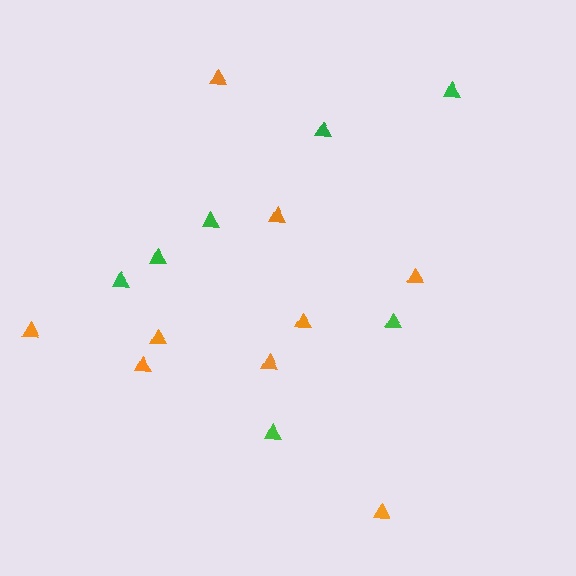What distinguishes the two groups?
There are 2 groups: one group of green triangles (7) and one group of orange triangles (9).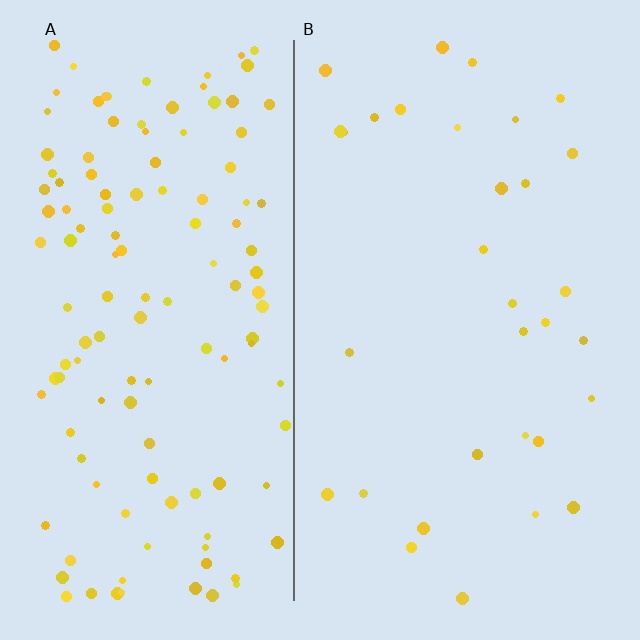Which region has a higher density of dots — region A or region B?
A (the left).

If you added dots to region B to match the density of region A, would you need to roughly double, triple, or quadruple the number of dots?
Approximately quadruple.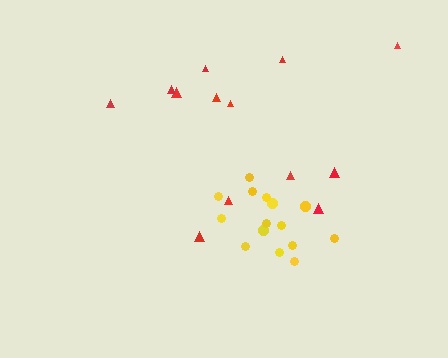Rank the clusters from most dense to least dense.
yellow, red.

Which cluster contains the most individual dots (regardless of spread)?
Yellow (15).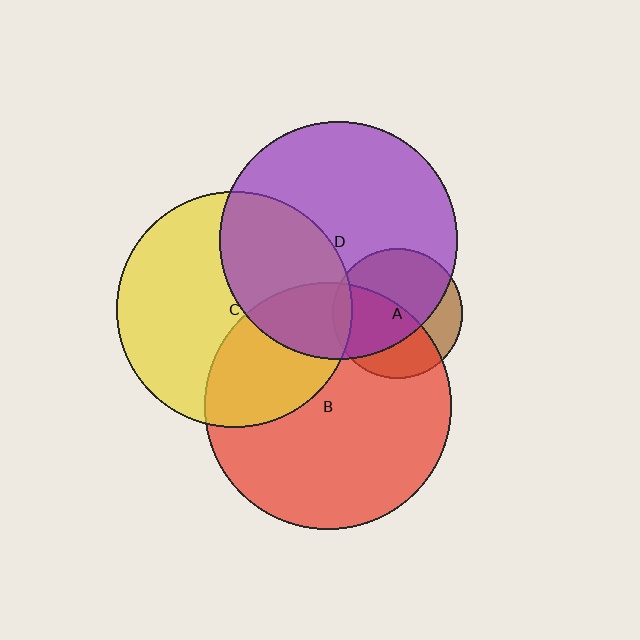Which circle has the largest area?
Circle B (red).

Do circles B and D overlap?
Yes.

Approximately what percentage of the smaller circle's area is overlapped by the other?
Approximately 20%.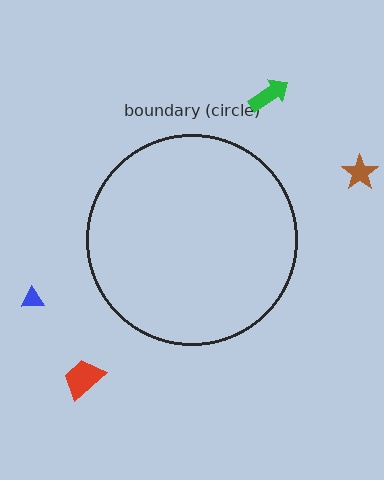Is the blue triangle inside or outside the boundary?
Outside.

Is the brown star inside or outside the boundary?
Outside.